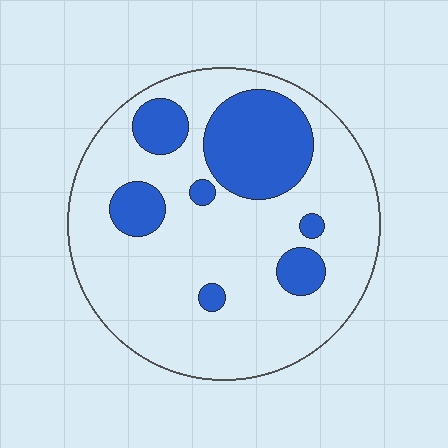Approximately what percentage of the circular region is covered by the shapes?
Approximately 25%.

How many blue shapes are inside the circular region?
7.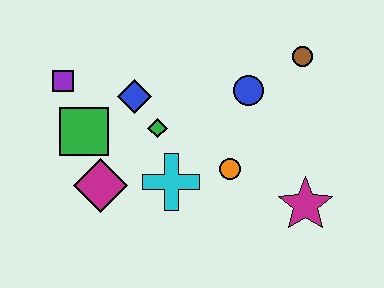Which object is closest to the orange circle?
The cyan cross is closest to the orange circle.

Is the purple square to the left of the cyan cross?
Yes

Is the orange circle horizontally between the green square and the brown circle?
Yes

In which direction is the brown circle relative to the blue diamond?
The brown circle is to the right of the blue diamond.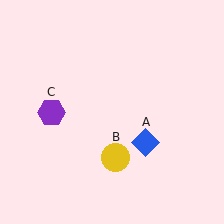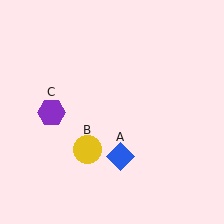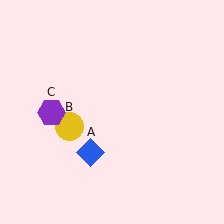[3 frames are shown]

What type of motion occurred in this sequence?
The blue diamond (object A), yellow circle (object B) rotated clockwise around the center of the scene.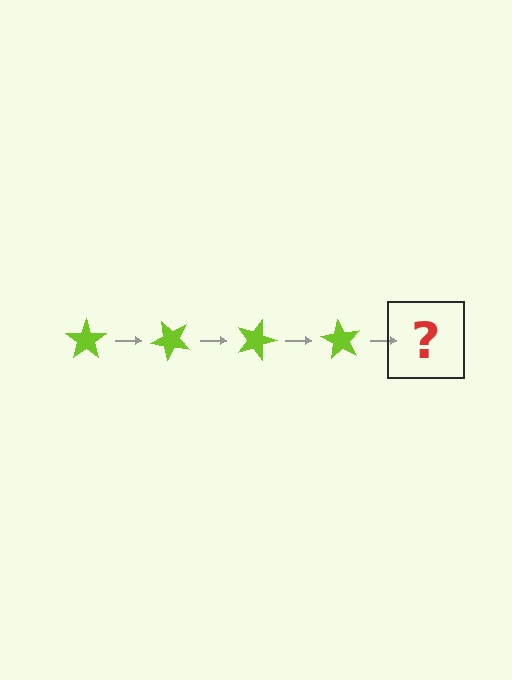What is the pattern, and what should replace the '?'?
The pattern is that the star rotates 45 degrees each step. The '?' should be a lime star rotated 180 degrees.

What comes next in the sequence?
The next element should be a lime star rotated 180 degrees.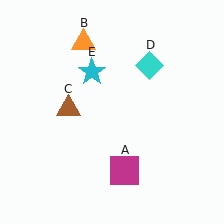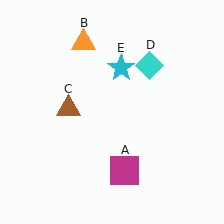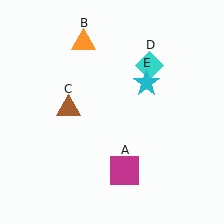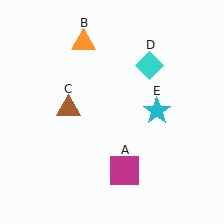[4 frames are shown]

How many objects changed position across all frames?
1 object changed position: cyan star (object E).